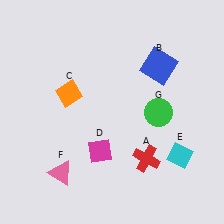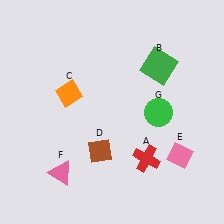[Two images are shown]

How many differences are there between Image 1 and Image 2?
There are 3 differences between the two images.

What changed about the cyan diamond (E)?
In Image 1, E is cyan. In Image 2, it changed to pink.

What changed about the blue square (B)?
In Image 1, B is blue. In Image 2, it changed to green.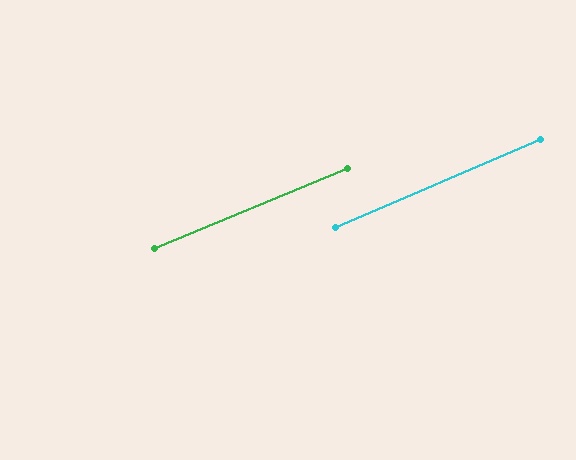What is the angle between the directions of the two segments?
Approximately 1 degree.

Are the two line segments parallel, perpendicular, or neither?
Parallel — their directions differ by only 0.8°.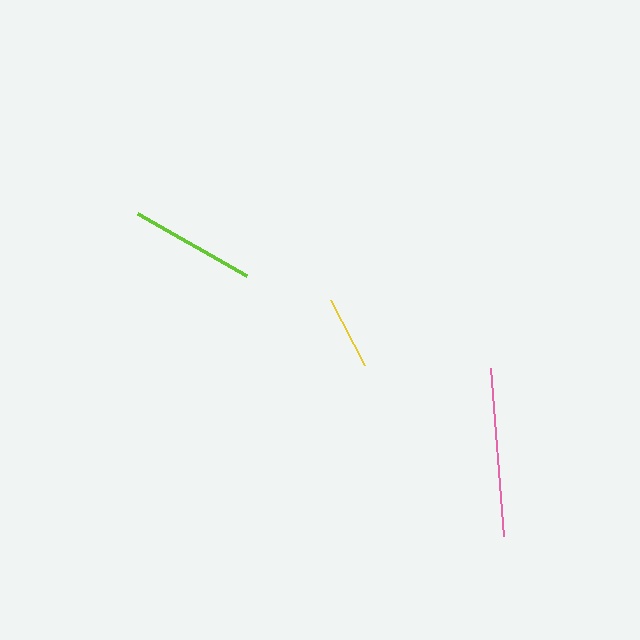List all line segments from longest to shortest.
From longest to shortest: pink, lime, yellow.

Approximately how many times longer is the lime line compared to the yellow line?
The lime line is approximately 1.7 times the length of the yellow line.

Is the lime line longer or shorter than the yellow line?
The lime line is longer than the yellow line.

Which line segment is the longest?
The pink line is the longest at approximately 168 pixels.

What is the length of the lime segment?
The lime segment is approximately 125 pixels long.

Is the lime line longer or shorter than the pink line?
The pink line is longer than the lime line.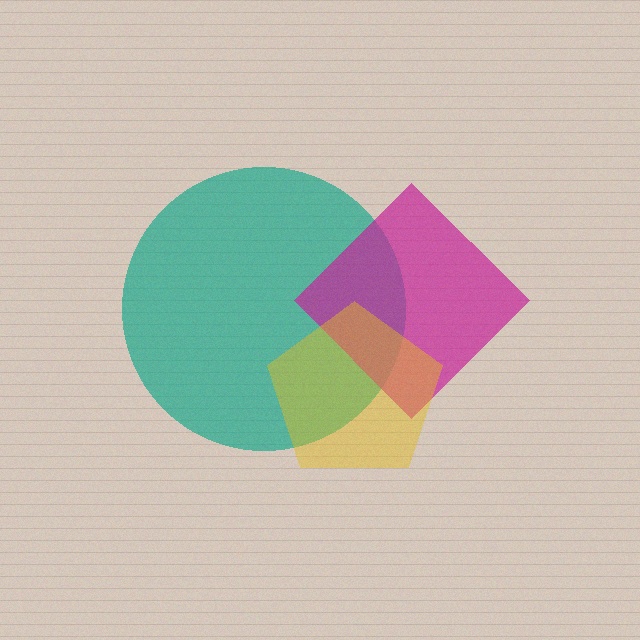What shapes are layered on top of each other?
The layered shapes are: a teal circle, a magenta diamond, a yellow pentagon.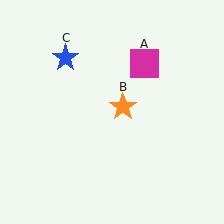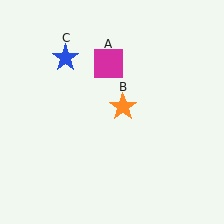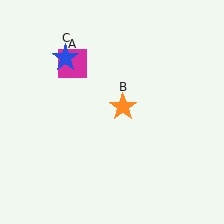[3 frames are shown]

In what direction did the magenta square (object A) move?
The magenta square (object A) moved left.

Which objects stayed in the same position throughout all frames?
Orange star (object B) and blue star (object C) remained stationary.